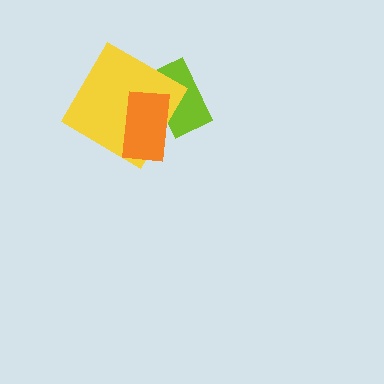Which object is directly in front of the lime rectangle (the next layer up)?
The yellow diamond is directly in front of the lime rectangle.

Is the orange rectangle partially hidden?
No, no other shape covers it.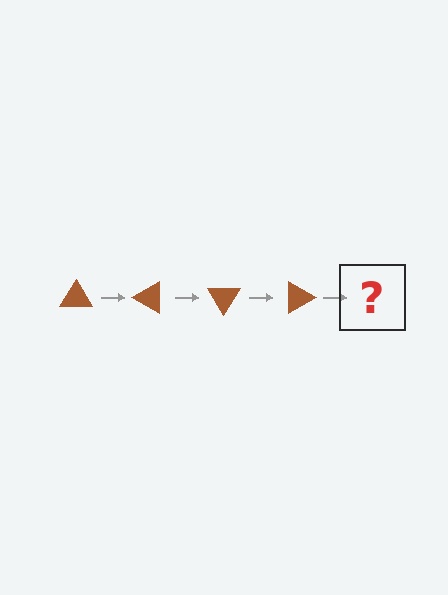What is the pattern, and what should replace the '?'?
The pattern is that the triangle rotates 30 degrees each step. The '?' should be a brown triangle rotated 120 degrees.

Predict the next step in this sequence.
The next step is a brown triangle rotated 120 degrees.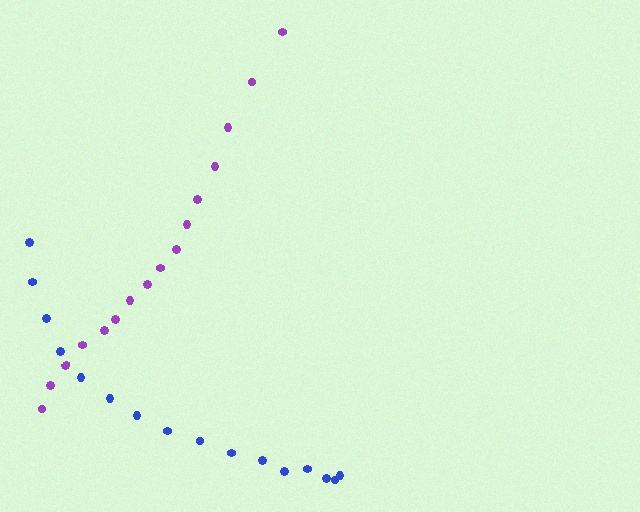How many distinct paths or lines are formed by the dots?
There are 2 distinct paths.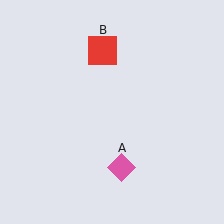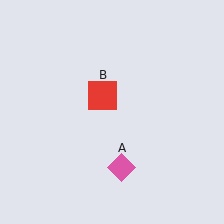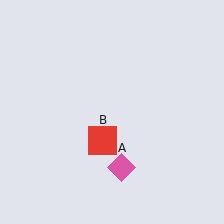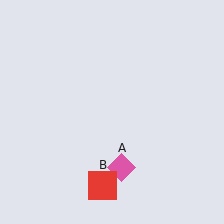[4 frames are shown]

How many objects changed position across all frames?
1 object changed position: red square (object B).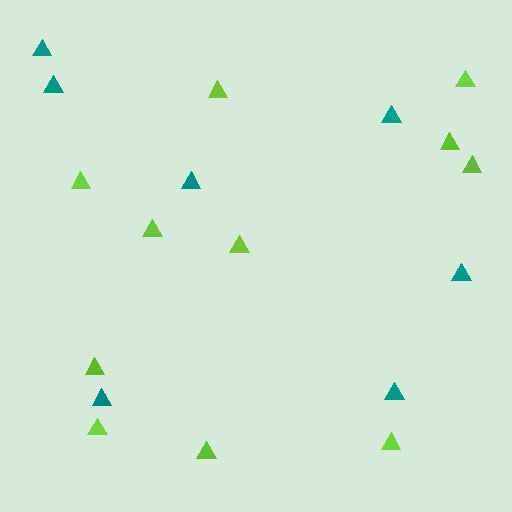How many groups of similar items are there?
There are 2 groups: one group of lime triangles (11) and one group of teal triangles (7).